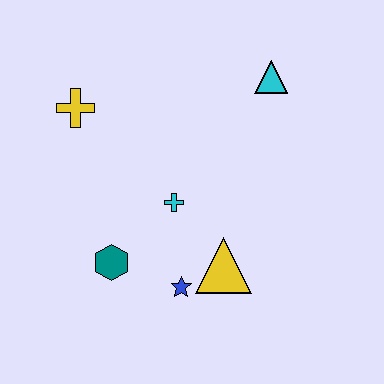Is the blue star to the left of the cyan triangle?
Yes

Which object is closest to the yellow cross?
The cyan cross is closest to the yellow cross.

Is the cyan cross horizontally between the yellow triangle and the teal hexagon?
Yes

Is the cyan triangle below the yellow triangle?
No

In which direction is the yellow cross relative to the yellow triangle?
The yellow cross is above the yellow triangle.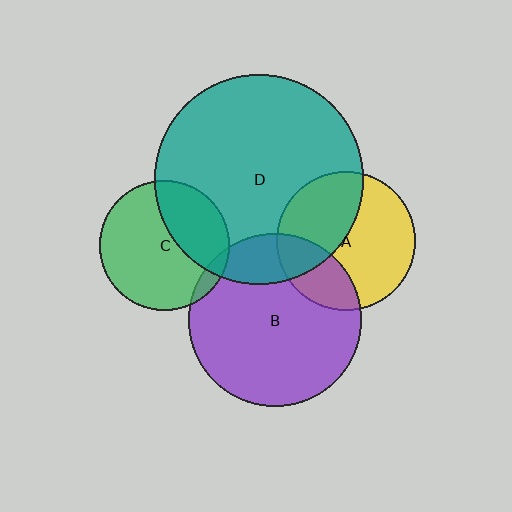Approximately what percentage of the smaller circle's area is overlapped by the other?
Approximately 20%.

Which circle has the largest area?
Circle D (teal).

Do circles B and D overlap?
Yes.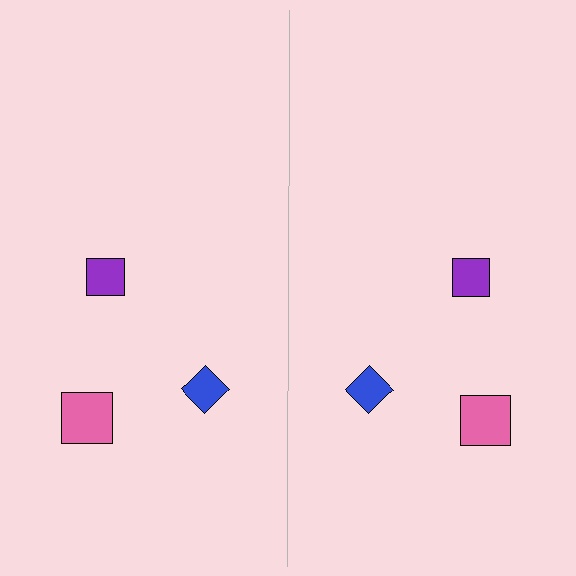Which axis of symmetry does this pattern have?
The pattern has a vertical axis of symmetry running through the center of the image.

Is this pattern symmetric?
Yes, this pattern has bilateral (reflection) symmetry.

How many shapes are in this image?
There are 6 shapes in this image.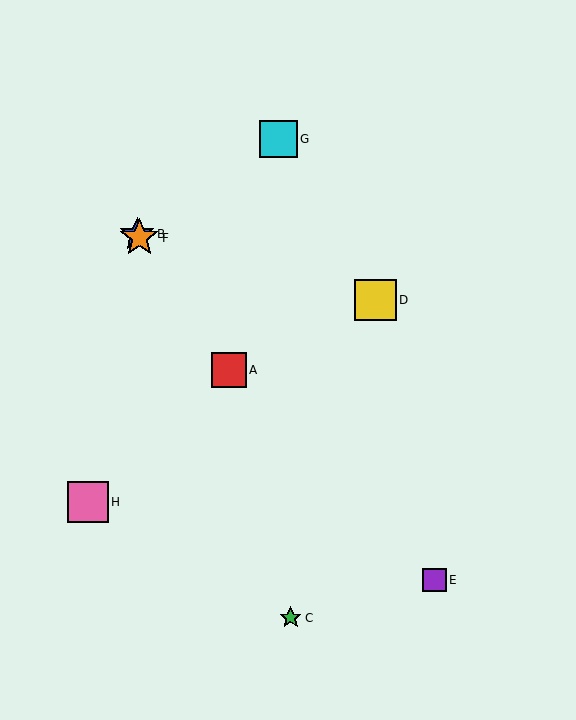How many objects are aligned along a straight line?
3 objects (A, B, F) are aligned along a straight line.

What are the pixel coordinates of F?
Object F is at (139, 238).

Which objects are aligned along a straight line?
Objects A, B, F are aligned along a straight line.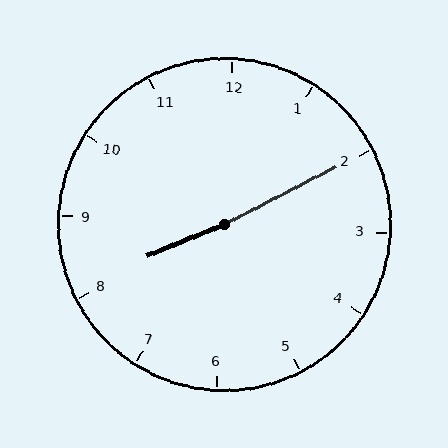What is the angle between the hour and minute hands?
Approximately 175 degrees.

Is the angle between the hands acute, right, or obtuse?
It is obtuse.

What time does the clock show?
8:10.